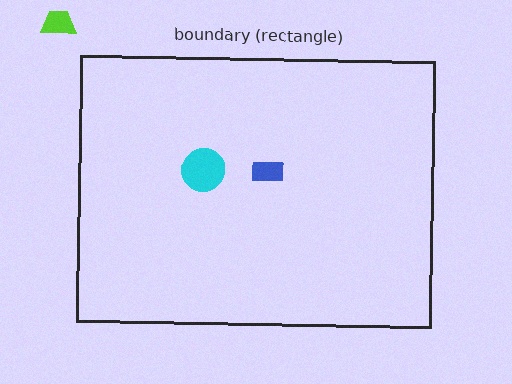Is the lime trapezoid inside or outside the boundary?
Outside.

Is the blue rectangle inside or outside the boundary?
Inside.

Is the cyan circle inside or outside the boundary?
Inside.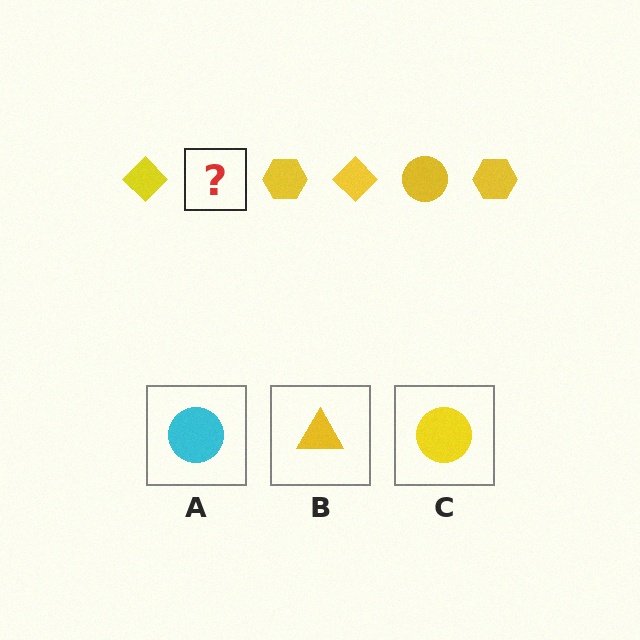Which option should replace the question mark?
Option C.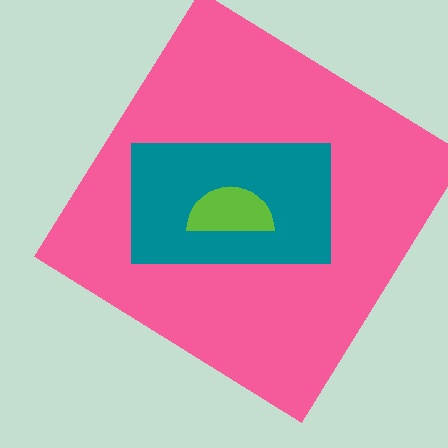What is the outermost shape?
The pink diamond.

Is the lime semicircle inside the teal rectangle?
Yes.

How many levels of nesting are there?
3.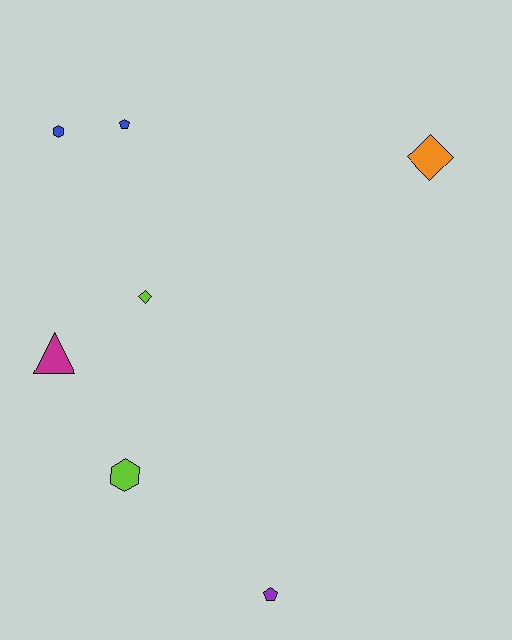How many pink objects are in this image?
There are no pink objects.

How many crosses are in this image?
There are no crosses.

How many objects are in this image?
There are 7 objects.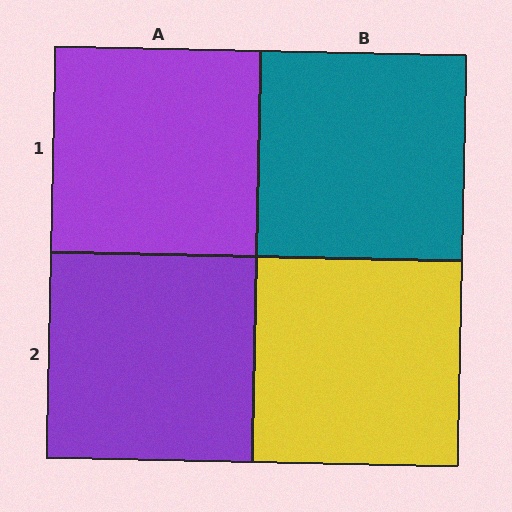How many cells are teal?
1 cell is teal.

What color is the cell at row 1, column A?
Purple.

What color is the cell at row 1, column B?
Teal.